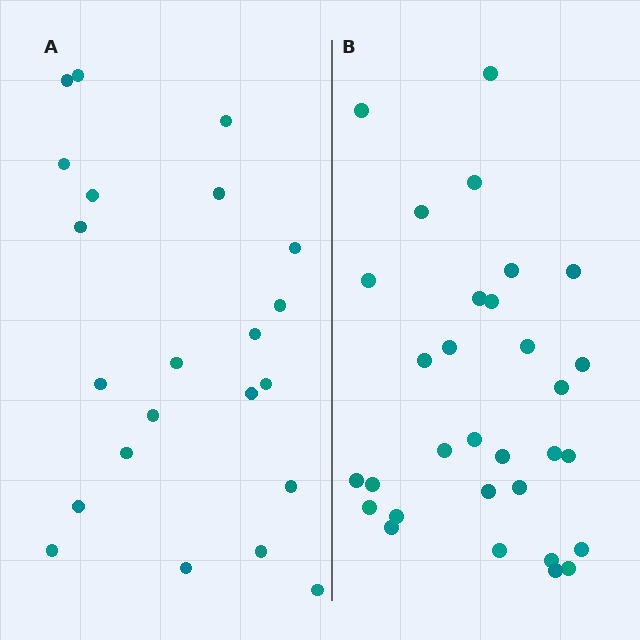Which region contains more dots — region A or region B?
Region B (the right region) has more dots.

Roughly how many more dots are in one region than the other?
Region B has roughly 8 or so more dots than region A.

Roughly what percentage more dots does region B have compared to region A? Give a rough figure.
About 40% more.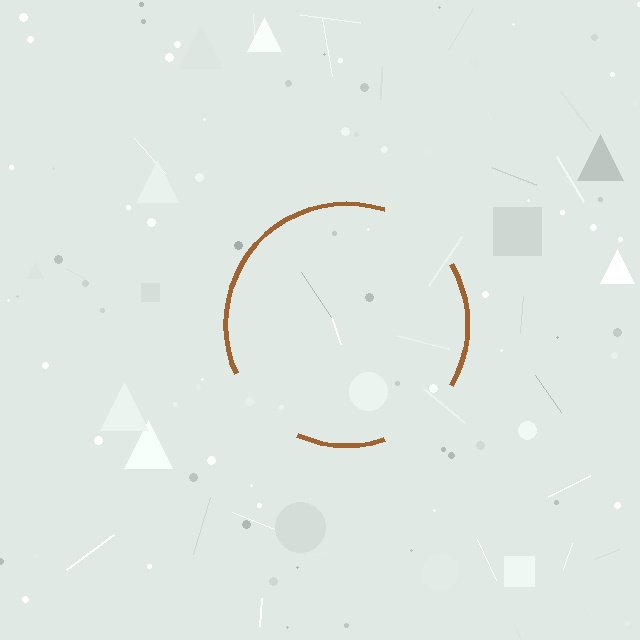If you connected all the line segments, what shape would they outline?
They would outline a circle.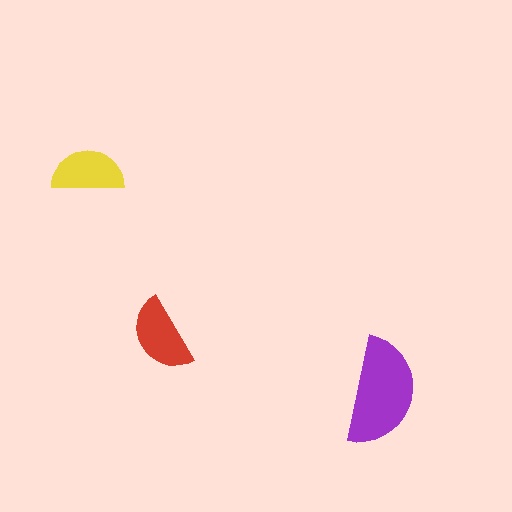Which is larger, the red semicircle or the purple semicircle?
The purple one.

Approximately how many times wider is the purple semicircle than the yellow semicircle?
About 1.5 times wider.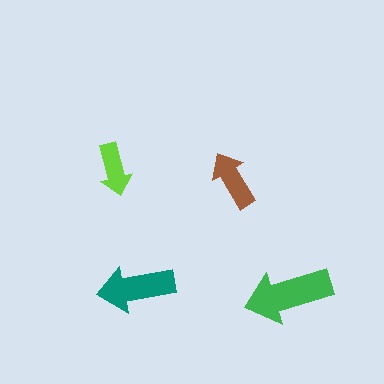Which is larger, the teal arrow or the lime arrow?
The teal one.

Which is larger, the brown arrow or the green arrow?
The green one.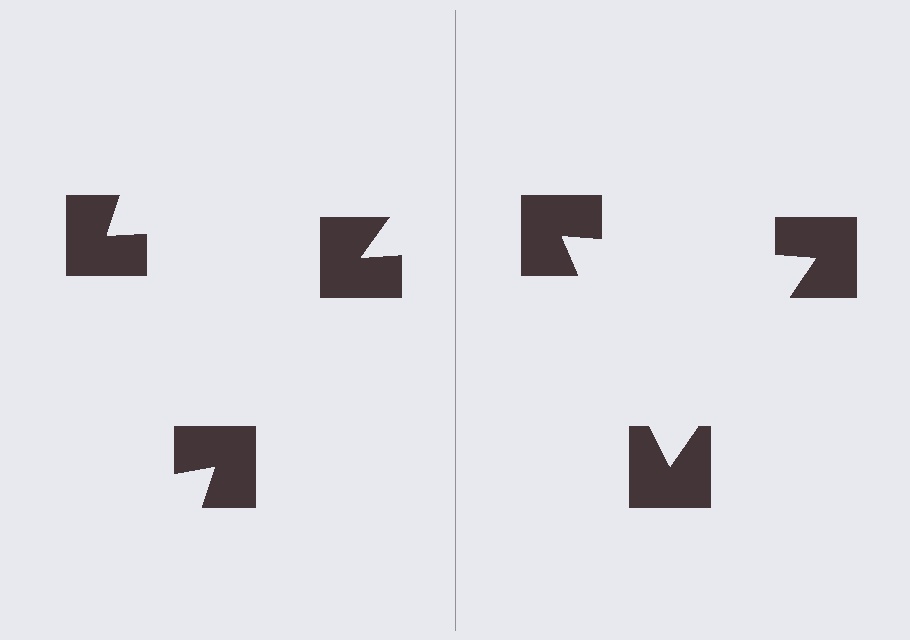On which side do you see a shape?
An illusory triangle appears on the right side. On the left side the wedge cuts are rotated, so no coherent shape forms.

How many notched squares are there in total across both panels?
6 — 3 on each side.